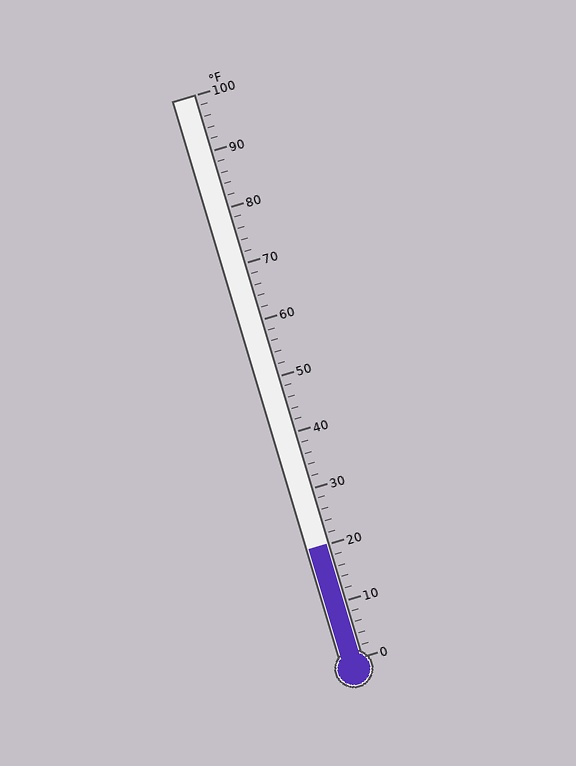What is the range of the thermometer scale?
The thermometer scale ranges from 0°F to 100°F.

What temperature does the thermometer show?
The thermometer shows approximately 20°F.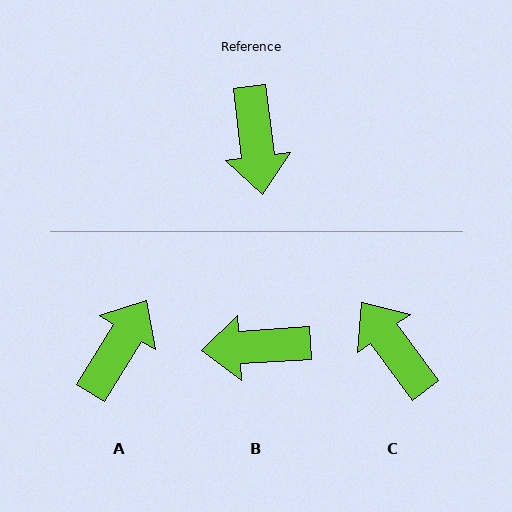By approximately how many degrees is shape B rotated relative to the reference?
Approximately 93 degrees clockwise.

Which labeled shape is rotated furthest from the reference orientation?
C, about 151 degrees away.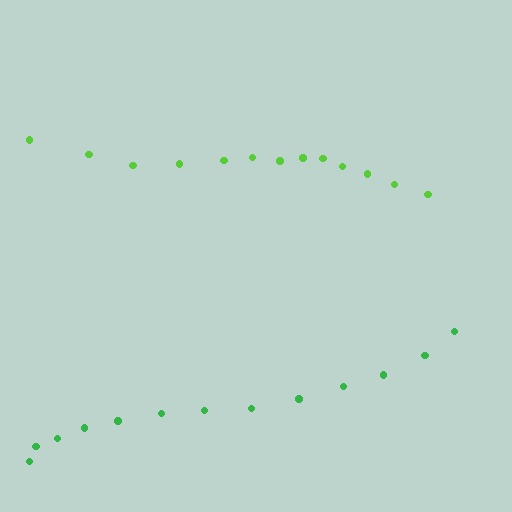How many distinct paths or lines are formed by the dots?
There are 2 distinct paths.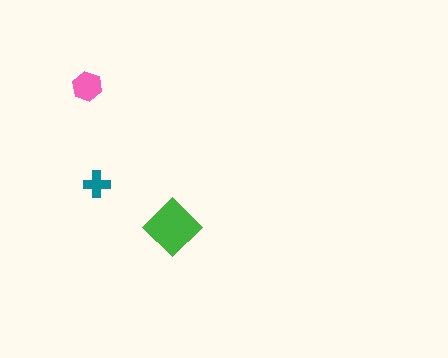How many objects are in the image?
There are 3 objects in the image.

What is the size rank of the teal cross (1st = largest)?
3rd.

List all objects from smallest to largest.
The teal cross, the pink hexagon, the green diamond.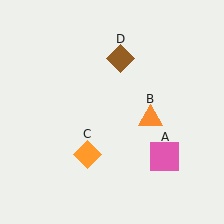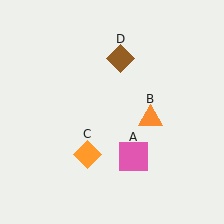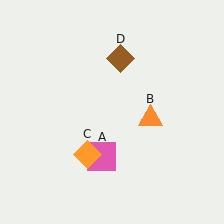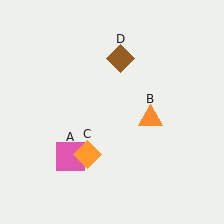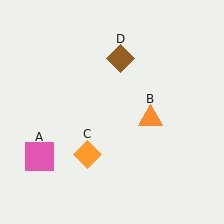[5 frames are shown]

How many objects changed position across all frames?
1 object changed position: pink square (object A).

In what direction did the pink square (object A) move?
The pink square (object A) moved left.